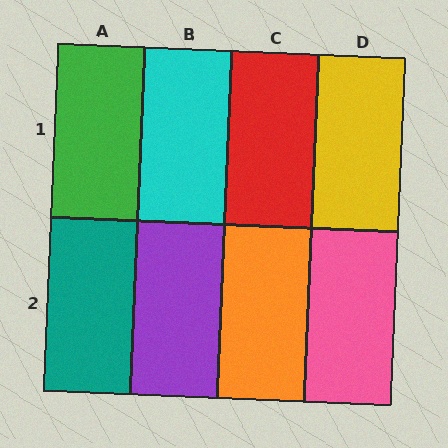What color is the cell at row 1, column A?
Green.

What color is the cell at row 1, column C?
Red.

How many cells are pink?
1 cell is pink.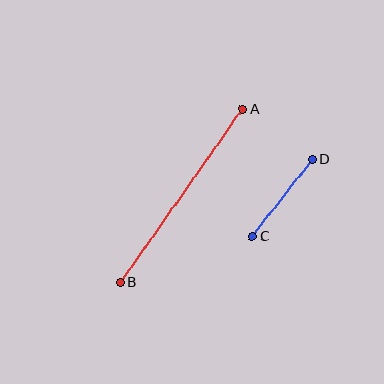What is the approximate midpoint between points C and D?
The midpoint is at approximately (282, 198) pixels.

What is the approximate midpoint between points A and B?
The midpoint is at approximately (181, 195) pixels.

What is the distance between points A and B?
The distance is approximately 212 pixels.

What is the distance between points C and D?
The distance is approximately 98 pixels.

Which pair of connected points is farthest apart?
Points A and B are farthest apart.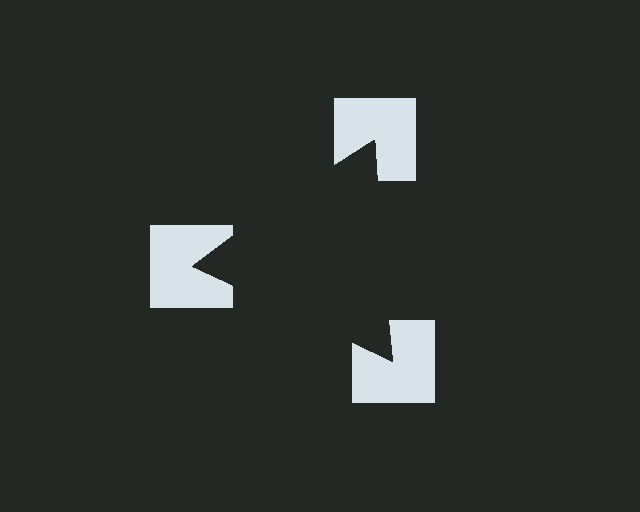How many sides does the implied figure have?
3 sides.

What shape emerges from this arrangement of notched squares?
An illusory triangle — its edges are inferred from the aligned wedge cuts in the notched squares, not physically drawn.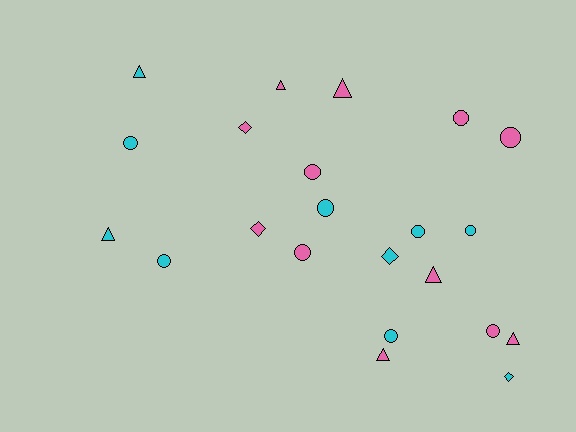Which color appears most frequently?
Pink, with 12 objects.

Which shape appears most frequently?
Circle, with 11 objects.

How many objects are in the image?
There are 22 objects.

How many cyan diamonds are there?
There are 2 cyan diamonds.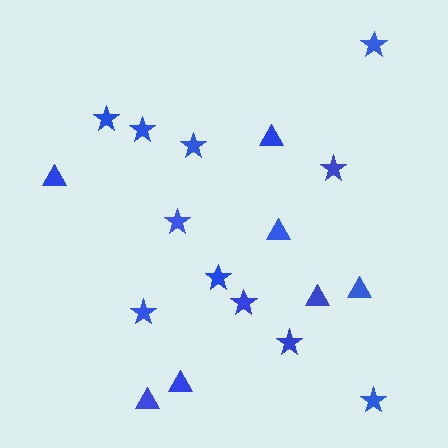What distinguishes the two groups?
There are 2 groups: one group of stars (11) and one group of triangles (7).